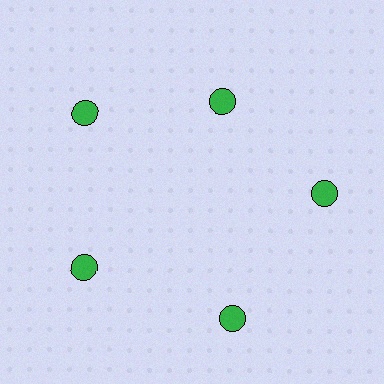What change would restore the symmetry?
The symmetry would be restored by moving it outward, back onto the ring so that all 5 circles sit at equal angles and equal distance from the center.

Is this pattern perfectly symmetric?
No. The 5 green circles are arranged in a ring, but one element near the 1 o'clock position is pulled inward toward the center, breaking the 5-fold rotational symmetry.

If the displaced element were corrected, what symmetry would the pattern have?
It would have 5-fold rotational symmetry — the pattern would map onto itself every 72 degrees.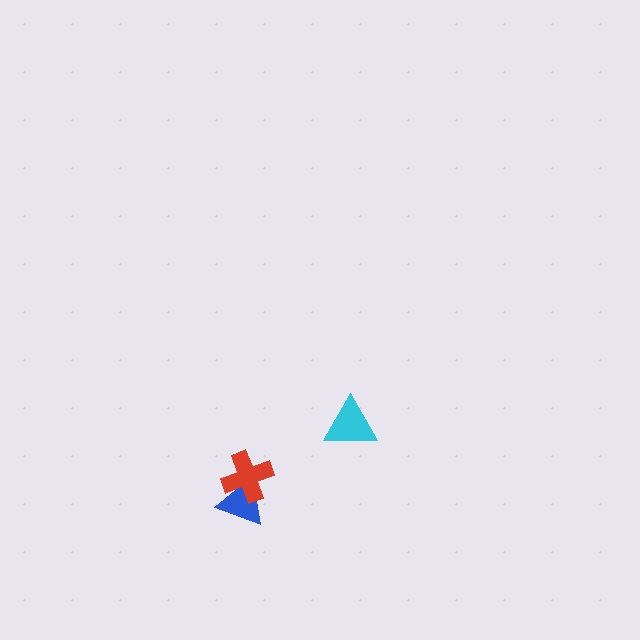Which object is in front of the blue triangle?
The red cross is in front of the blue triangle.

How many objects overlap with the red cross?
1 object overlaps with the red cross.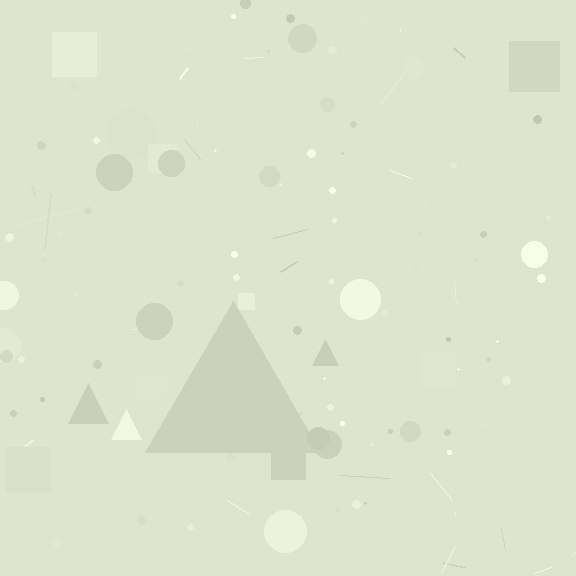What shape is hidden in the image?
A triangle is hidden in the image.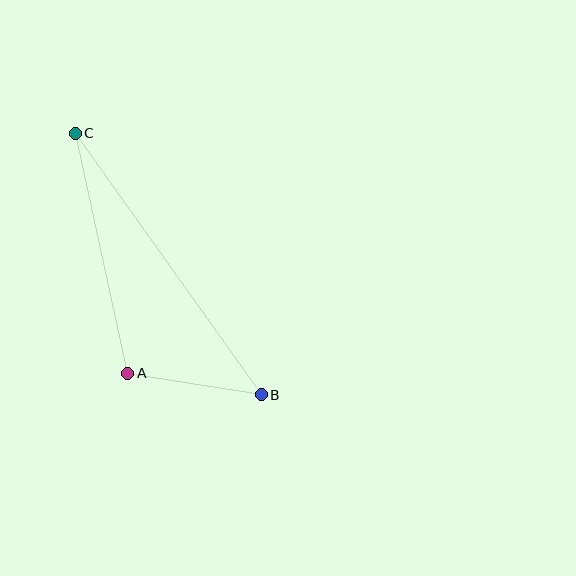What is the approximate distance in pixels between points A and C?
The distance between A and C is approximately 246 pixels.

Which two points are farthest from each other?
Points B and C are farthest from each other.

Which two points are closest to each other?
Points A and B are closest to each other.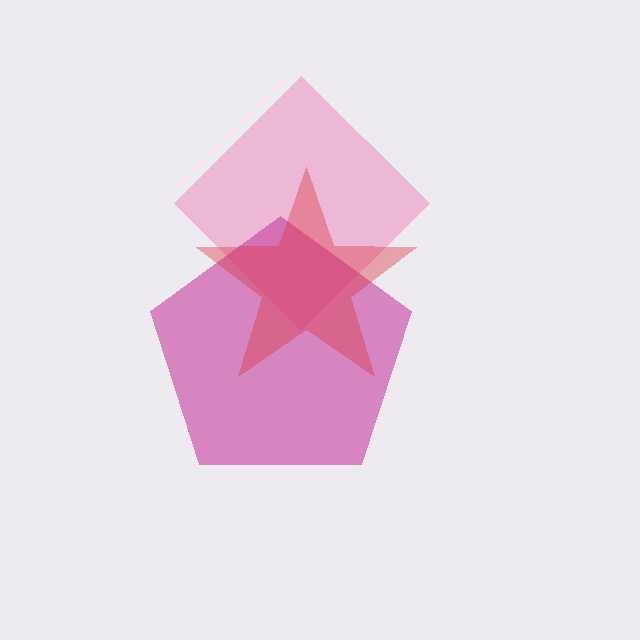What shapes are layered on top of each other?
The layered shapes are: a pink diamond, a magenta pentagon, a red star.